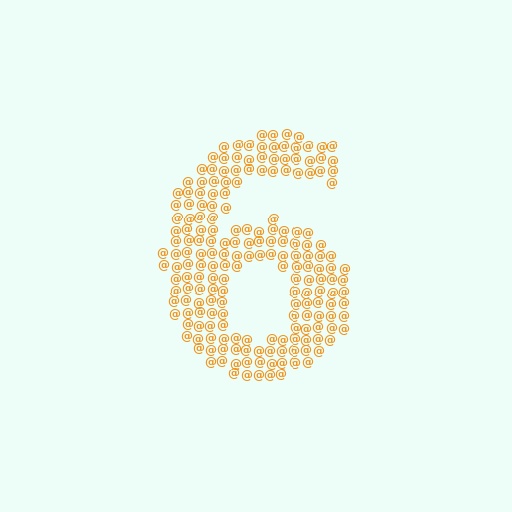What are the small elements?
The small elements are at signs.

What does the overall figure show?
The overall figure shows the digit 6.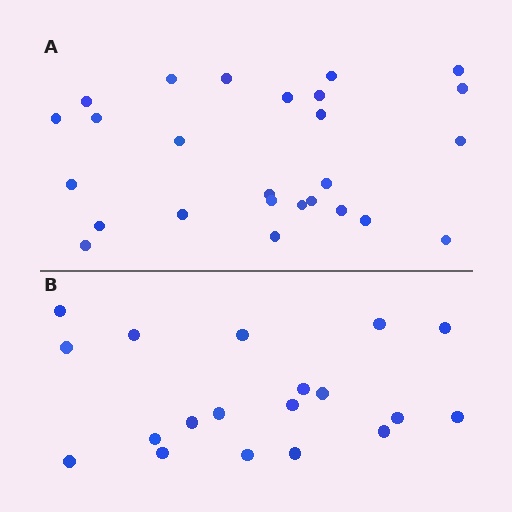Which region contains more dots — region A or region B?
Region A (the top region) has more dots.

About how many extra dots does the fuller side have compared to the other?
Region A has roughly 8 or so more dots than region B.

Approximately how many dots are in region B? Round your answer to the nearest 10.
About 20 dots. (The exact count is 19, which rounds to 20.)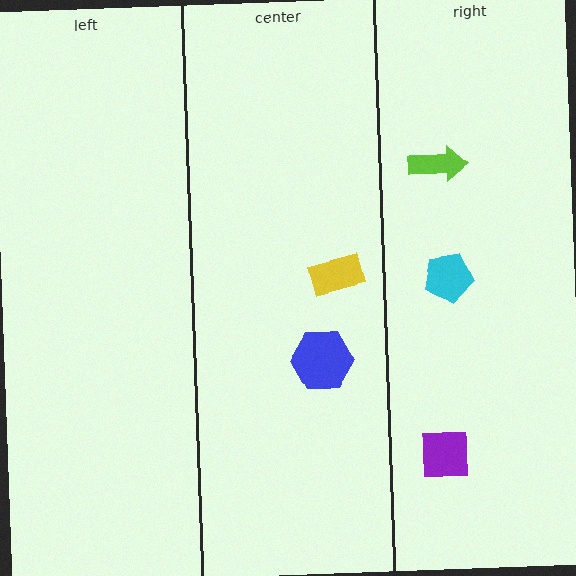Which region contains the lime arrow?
The right region.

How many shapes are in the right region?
3.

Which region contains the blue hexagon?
The center region.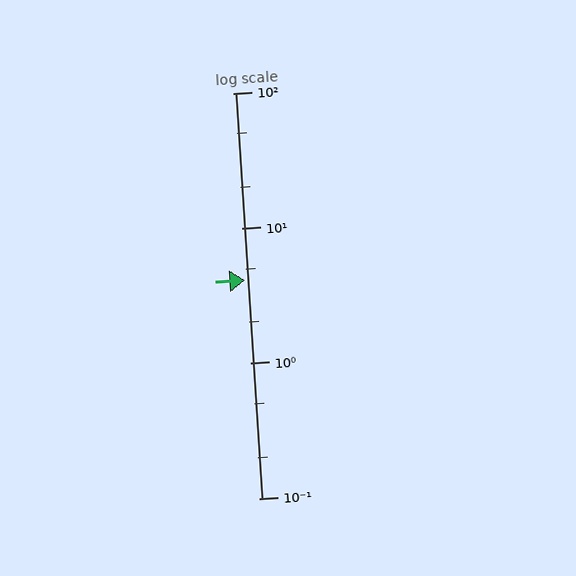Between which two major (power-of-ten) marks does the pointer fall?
The pointer is between 1 and 10.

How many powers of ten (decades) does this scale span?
The scale spans 3 decades, from 0.1 to 100.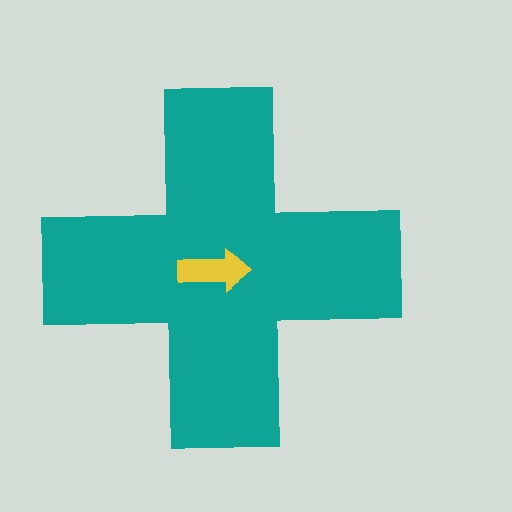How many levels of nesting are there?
2.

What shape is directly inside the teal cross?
The yellow arrow.